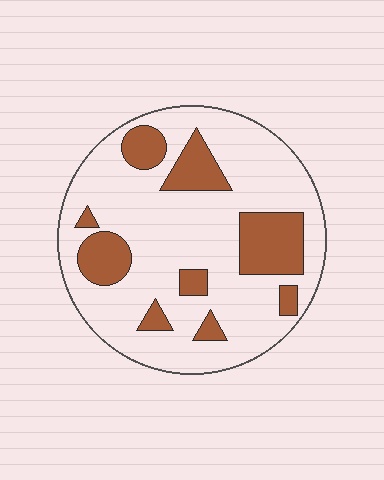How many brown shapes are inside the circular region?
9.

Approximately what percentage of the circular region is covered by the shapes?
Approximately 25%.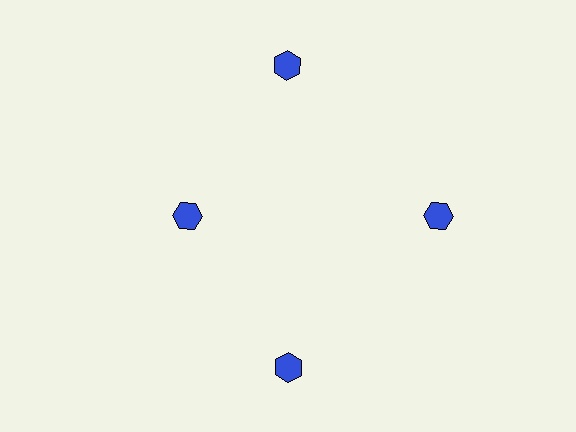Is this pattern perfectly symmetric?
No. The 4 blue hexagons are arranged in a ring, but one element near the 9 o'clock position is pulled inward toward the center, breaking the 4-fold rotational symmetry.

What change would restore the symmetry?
The symmetry would be restored by moving it outward, back onto the ring so that all 4 hexagons sit at equal angles and equal distance from the center.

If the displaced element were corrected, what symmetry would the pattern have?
It would have 4-fold rotational symmetry — the pattern would map onto itself every 90 degrees.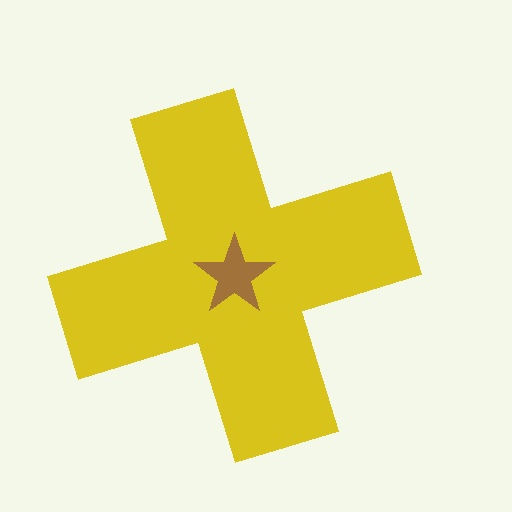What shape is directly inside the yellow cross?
The brown star.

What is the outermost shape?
The yellow cross.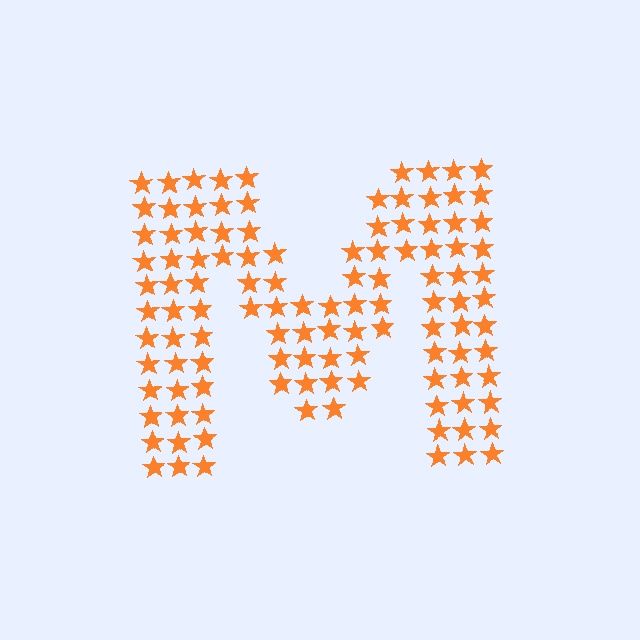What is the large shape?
The large shape is the letter M.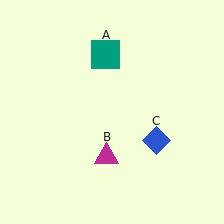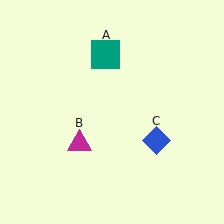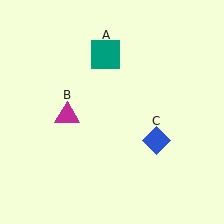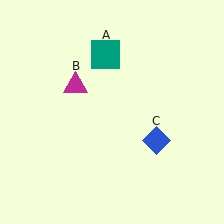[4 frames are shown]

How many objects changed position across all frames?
1 object changed position: magenta triangle (object B).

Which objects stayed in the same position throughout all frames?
Teal square (object A) and blue diamond (object C) remained stationary.